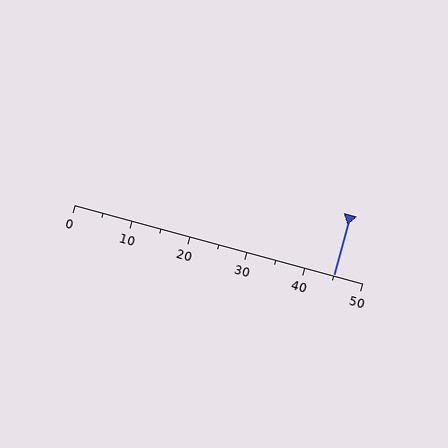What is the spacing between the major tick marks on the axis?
The major ticks are spaced 10 apart.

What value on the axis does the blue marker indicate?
The marker indicates approximately 45.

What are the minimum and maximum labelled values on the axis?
The axis runs from 0 to 50.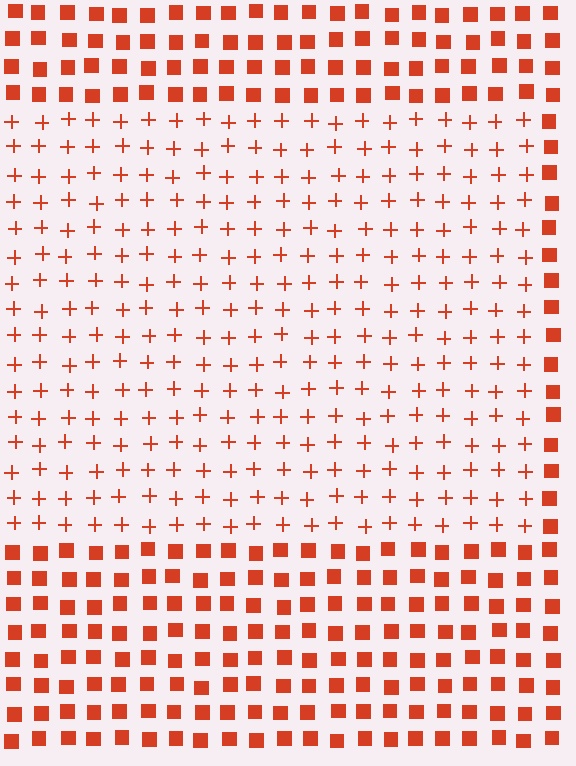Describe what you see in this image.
The image is filled with small red elements arranged in a uniform grid. A rectangle-shaped region contains plus signs, while the surrounding area contains squares. The boundary is defined purely by the change in element shape.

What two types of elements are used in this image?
The image uses plus signs inside the rectangle region and squares outside it.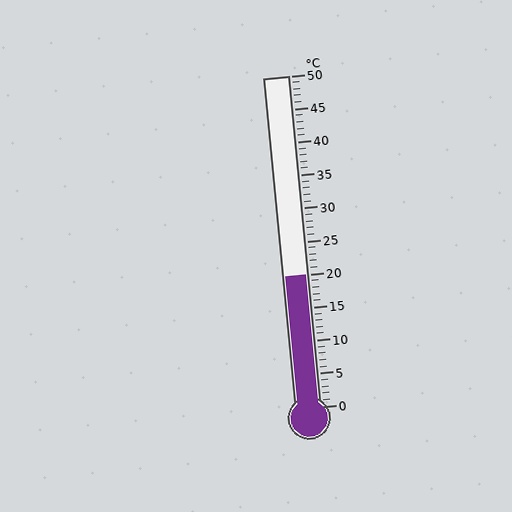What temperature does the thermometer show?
The thermometer shows approximately 20°C.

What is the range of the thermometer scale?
The thermometer scale ranges from 0°C to 50°C.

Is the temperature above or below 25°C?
The temperature is below 25°C.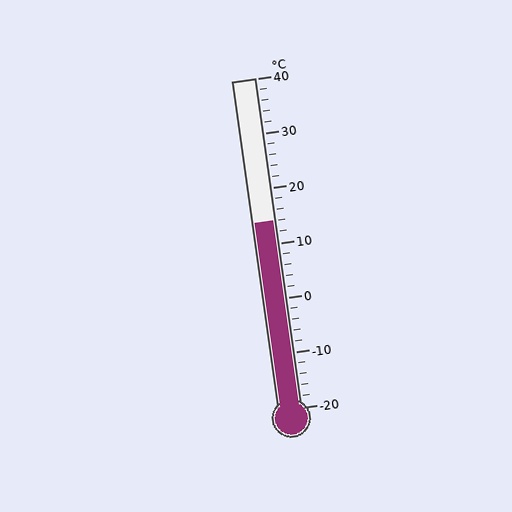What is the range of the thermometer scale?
The thermometer scale ranges from -20°C to 40°C.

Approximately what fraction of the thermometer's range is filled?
The thermometer is filled to approximately 55% of its range.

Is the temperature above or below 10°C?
The temperature is above 10°C.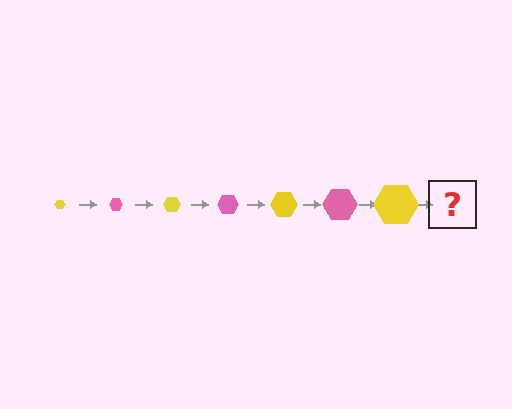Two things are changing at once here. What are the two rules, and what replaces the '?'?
The two rules are that the hexagon grows larger each step and the color cycles through yellow and pink. The '?' should be a pink hexagon, larger than the previous one.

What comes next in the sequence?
The next element should be a pink hexagon, larger than the previous one.